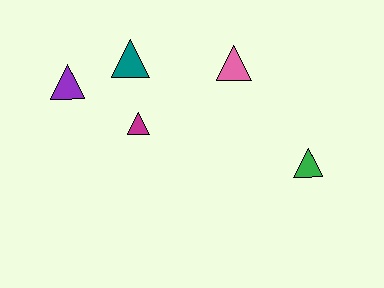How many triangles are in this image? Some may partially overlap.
There are 5 triangles.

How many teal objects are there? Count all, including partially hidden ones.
There is 1 teal object.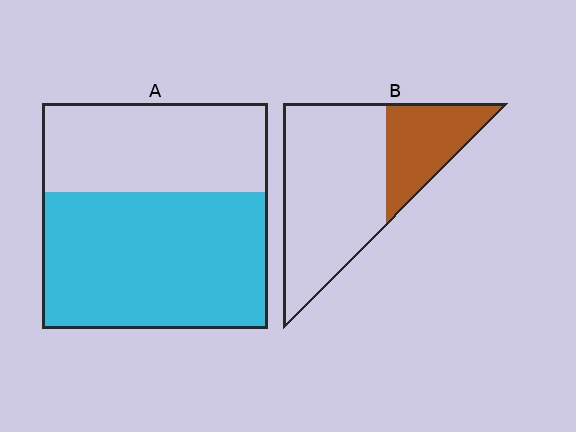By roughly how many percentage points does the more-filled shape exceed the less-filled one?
By roughly 30 percentage points (A over B).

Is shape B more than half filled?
No.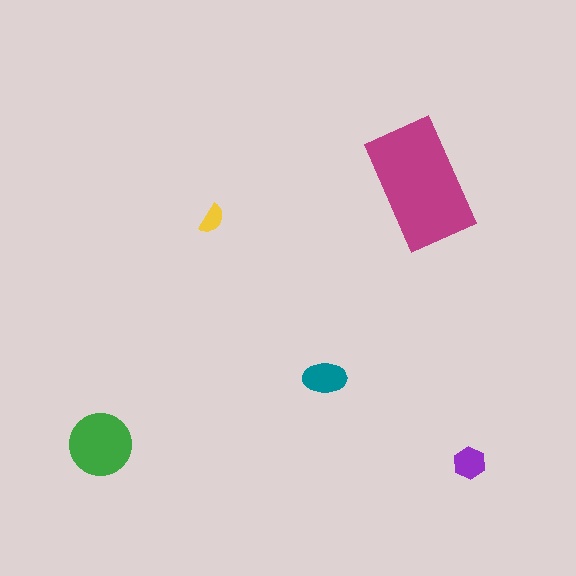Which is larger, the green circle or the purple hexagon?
The green circle.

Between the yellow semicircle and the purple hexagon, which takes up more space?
The purple hexagon.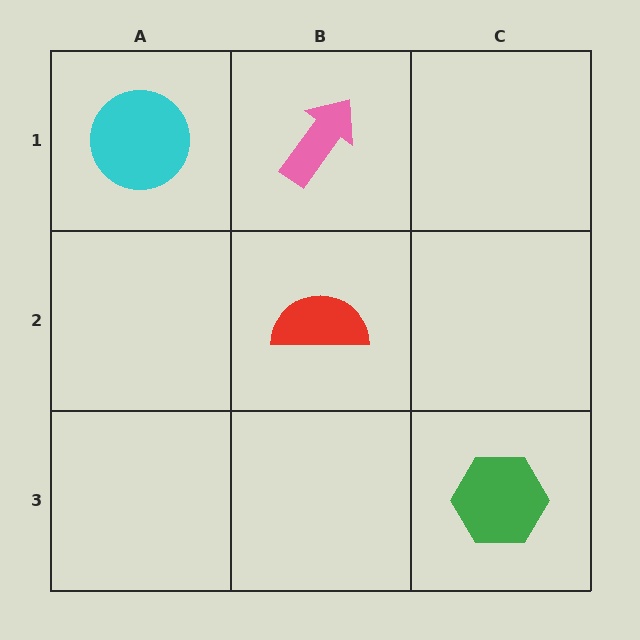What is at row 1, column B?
A pink arrow.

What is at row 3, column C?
A green hexagon.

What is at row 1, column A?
A cyan circle.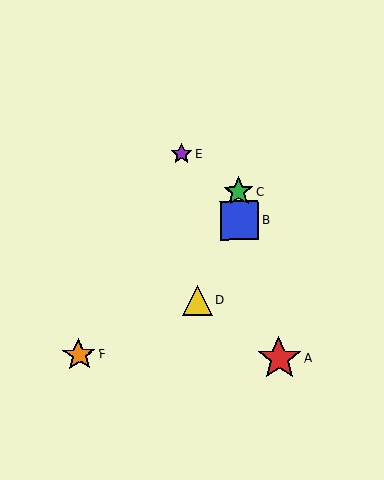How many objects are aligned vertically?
2 objects (B, C) are aligned vertically.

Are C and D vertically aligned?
No, C is at x≈239 and D is at x≈197.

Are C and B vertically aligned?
Yes, both are at x≈239.